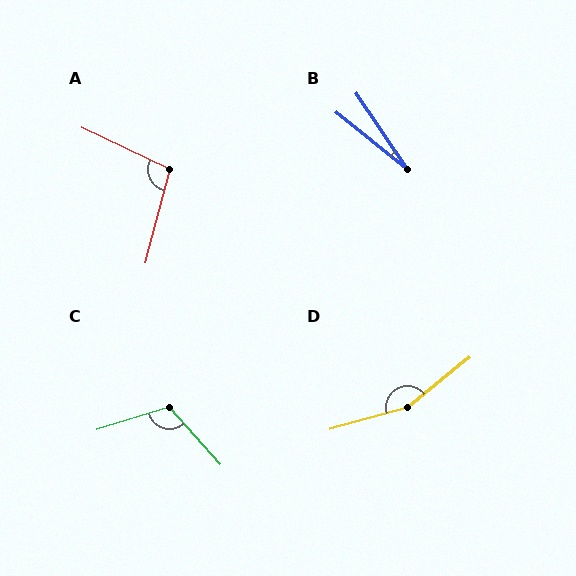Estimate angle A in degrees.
Approximately 101 degrees.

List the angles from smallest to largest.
B (18°), A (101°), C (114°), D (157°).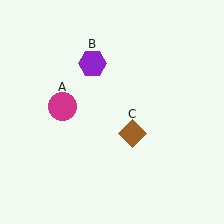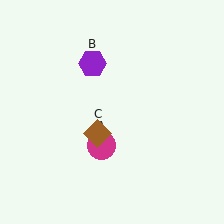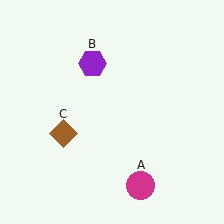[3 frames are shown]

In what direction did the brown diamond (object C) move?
The brown diamond (object C) moved left.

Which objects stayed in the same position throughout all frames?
Purple hexagon (object B) remained stationary.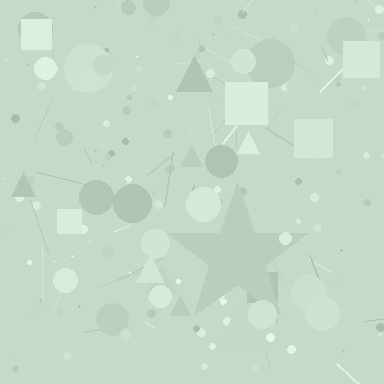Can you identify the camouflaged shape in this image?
The camouflaged shape is a star.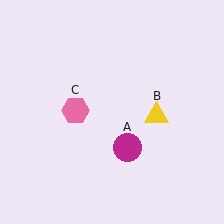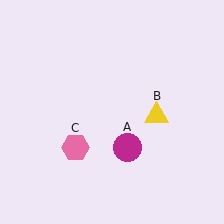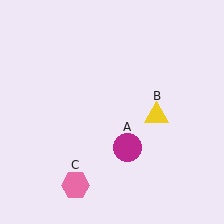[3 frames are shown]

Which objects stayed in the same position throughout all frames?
Magenta circle (object A) and yellow triangle (object B) remained stationary.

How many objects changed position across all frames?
1 object changed position: pink hexagon (object C).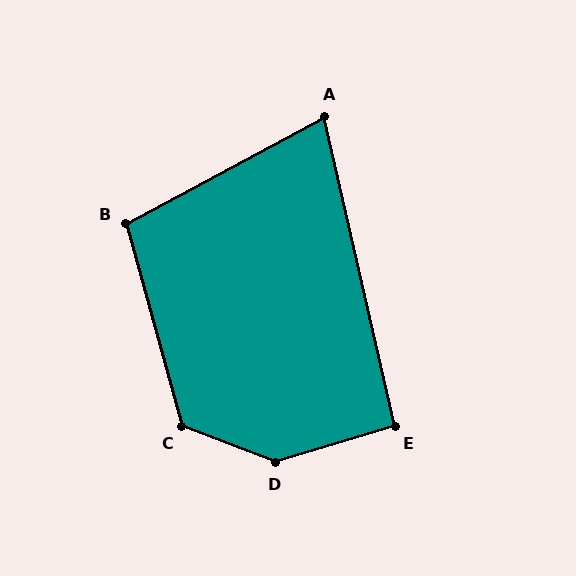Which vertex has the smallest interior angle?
A, at approximately 75 degrees.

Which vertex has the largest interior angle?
D, at approximately 142 degrees.